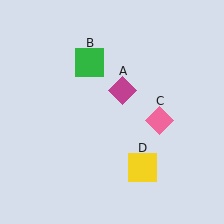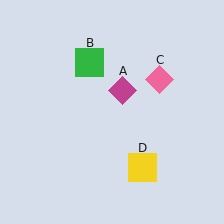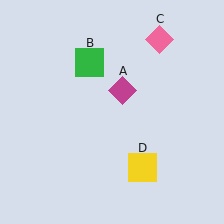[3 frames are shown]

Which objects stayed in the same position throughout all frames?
Magenta diamond (object A) and green square (object B) and yellow square (object D) remained stationary.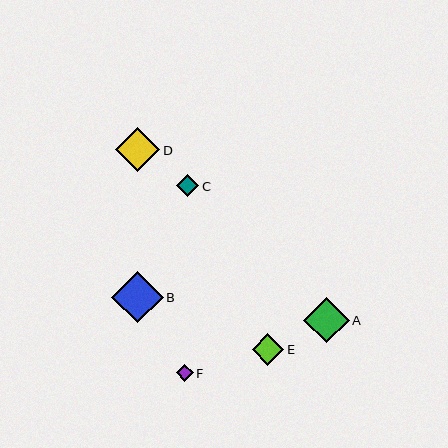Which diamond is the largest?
Diamond B is the largest with a size of approximately 51 pixels.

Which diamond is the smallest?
Diamond F is the smallest with a size of approximately 17 pixels.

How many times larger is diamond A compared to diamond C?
Diamond A is approximately 2.1 times the size of diamond C.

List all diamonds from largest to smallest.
From largest to smallest: B, A, D, E, C, F.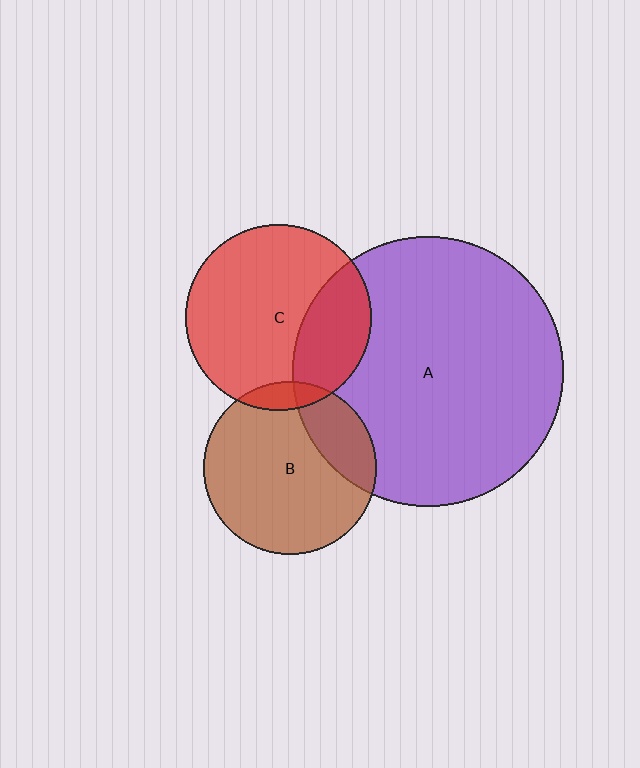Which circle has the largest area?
Circle A (purple).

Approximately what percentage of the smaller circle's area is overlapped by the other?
Approximately 30%.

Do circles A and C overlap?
Yes.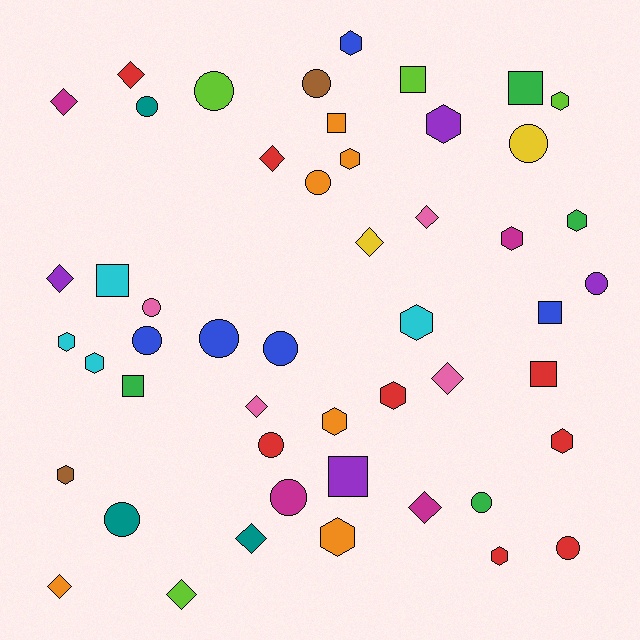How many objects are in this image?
There are 50 objects.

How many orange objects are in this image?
There are 6 orange objects.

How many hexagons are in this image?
There are 15 hexagons.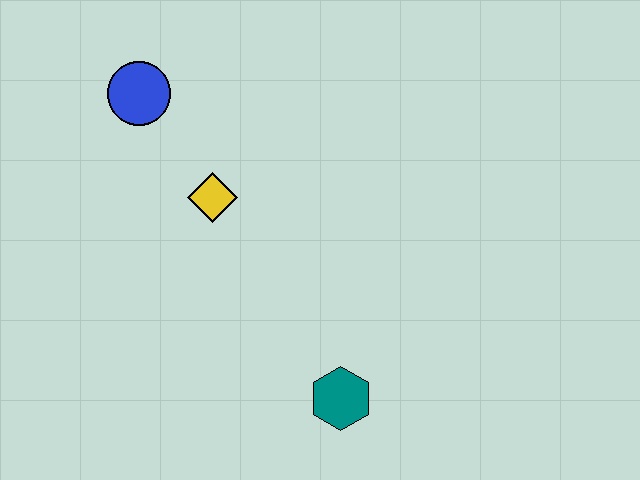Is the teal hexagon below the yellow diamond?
Yes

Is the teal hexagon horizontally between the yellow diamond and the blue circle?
No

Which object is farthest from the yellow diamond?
The teal hexagon is farthest from the yellow diamond.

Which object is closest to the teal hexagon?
The yellow diamond is closest to the teal hexagon.